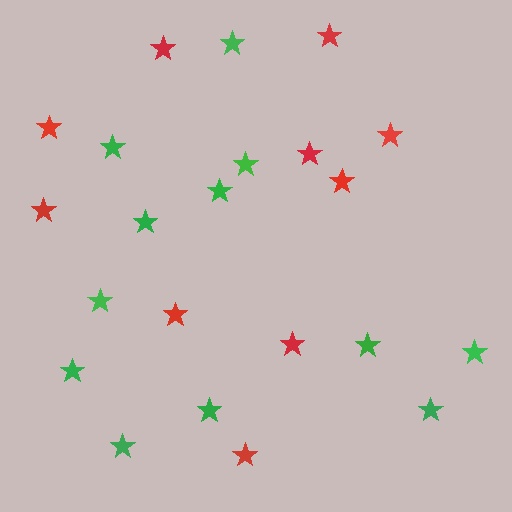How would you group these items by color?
There are 2 groups: one group of red stars (10) and one group of green stars (12).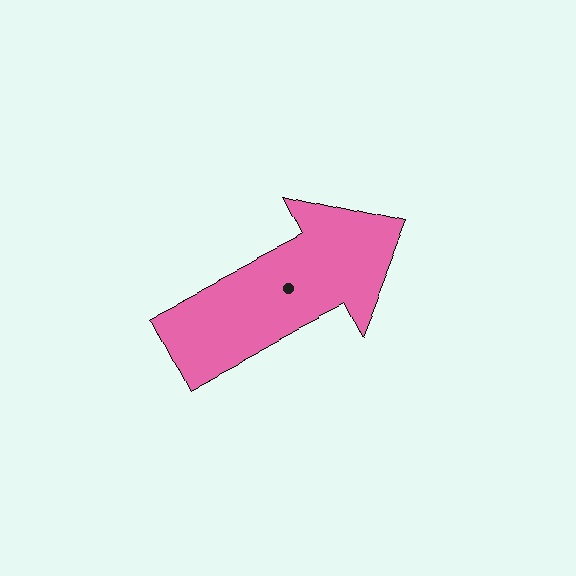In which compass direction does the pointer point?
Northeast.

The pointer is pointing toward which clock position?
Roughly 2 o'clock.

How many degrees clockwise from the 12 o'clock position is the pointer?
Approximately 63 degrees.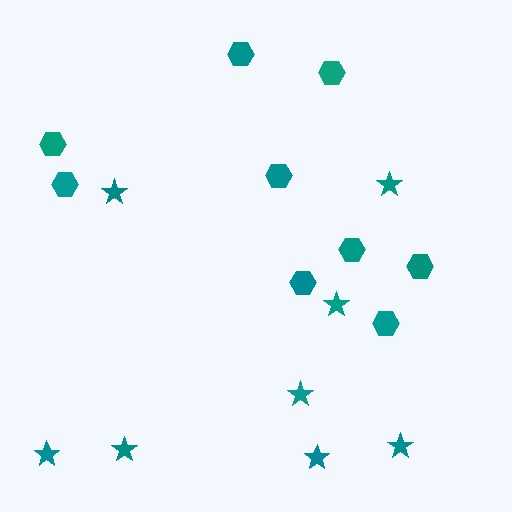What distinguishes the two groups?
There are 2 groups: one group of hexagons (9) and one group of stars (8).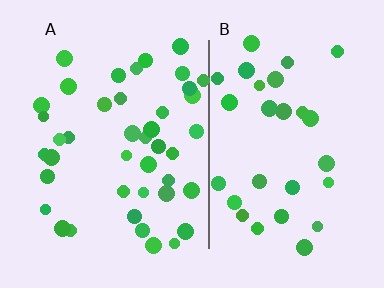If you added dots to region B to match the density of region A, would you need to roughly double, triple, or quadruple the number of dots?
Approximately double.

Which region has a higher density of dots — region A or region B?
A (the left).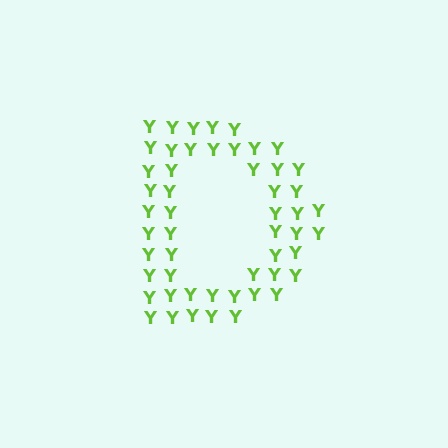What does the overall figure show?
The overall figure shows the letter D.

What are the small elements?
The small elements are letter Y's.